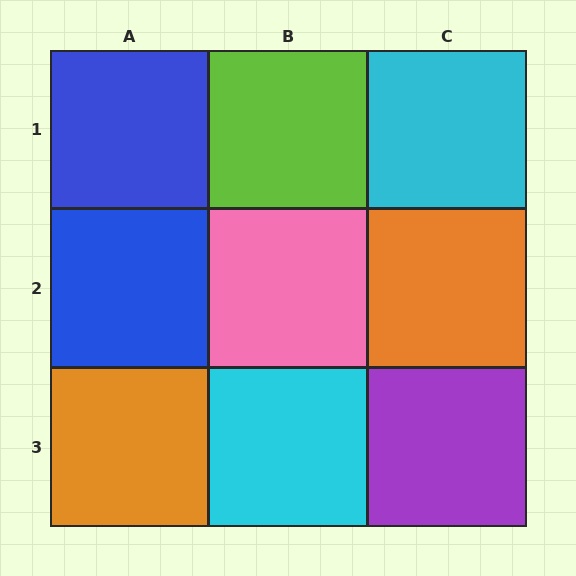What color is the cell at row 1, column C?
Cyan.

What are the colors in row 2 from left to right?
Blue, pink, orange.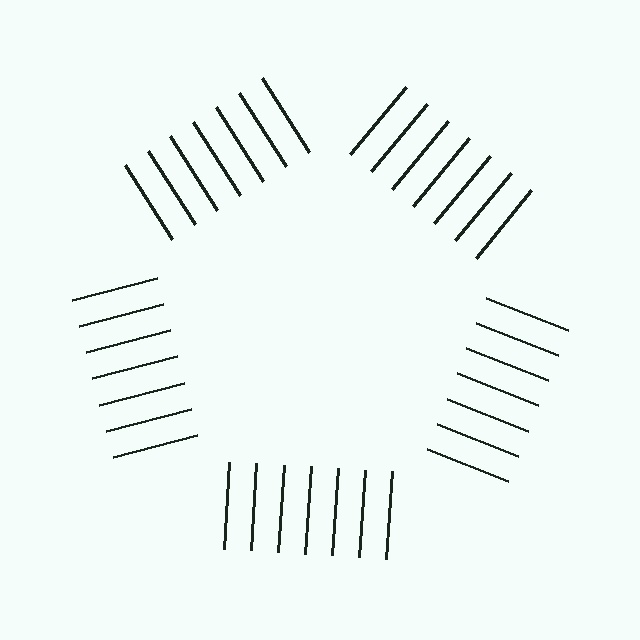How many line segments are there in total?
35 — 7 along each of the 5 edges.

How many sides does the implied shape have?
5 sides — the line-ends trace a pentagon.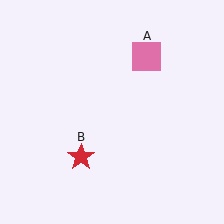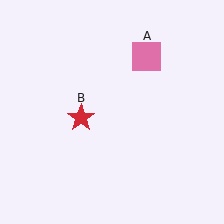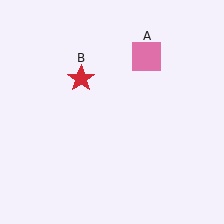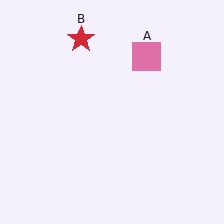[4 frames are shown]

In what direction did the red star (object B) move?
The red star (object B) moved up.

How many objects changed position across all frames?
1 object changed position: red star (object B).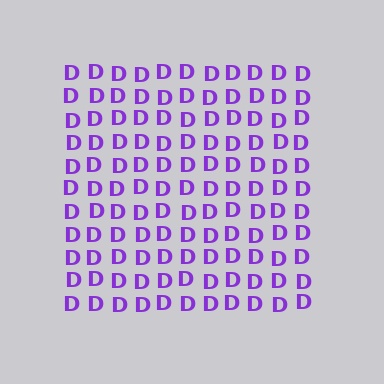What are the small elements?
The small elements are letter D's.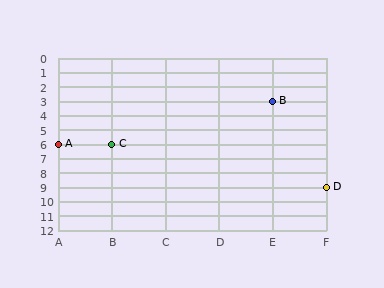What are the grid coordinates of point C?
Point C is at grid coordinates (B, 6).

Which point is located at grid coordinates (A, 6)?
Point A is at (A, 6).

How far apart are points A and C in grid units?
Points A and C are 1 column apart.